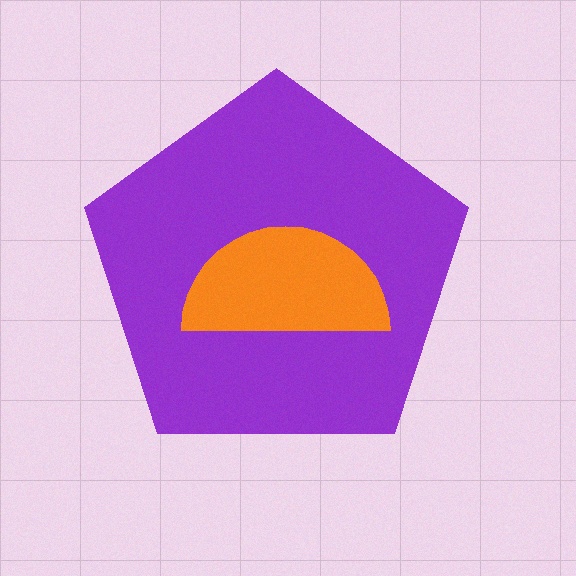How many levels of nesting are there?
2.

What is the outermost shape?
The purple pentagon.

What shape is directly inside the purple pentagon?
The orange semicircle.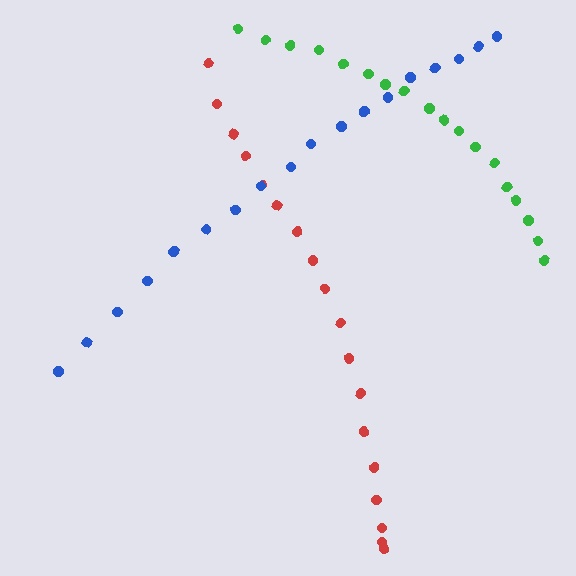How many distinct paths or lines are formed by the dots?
There are 3 distinct paths.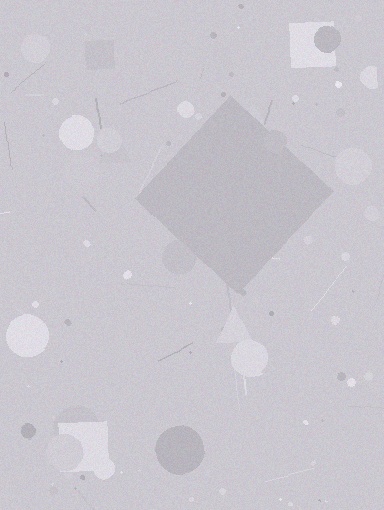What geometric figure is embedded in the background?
A diamond is embedded in the background.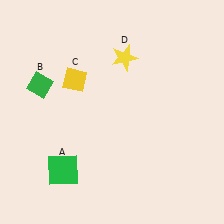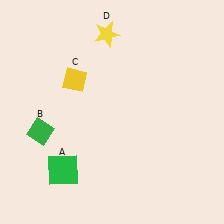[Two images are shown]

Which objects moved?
The objects that moved are: the green diamond (B), the yellow star (D).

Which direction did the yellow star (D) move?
The yellow star (D) moved up.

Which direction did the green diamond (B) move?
The green diamond (B) moved down.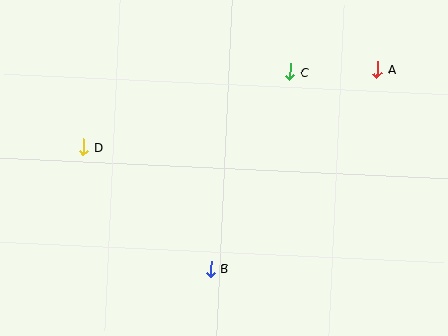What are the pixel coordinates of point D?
Point D is at (84, 147).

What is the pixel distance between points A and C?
The distance between A and C is 88 pixels.